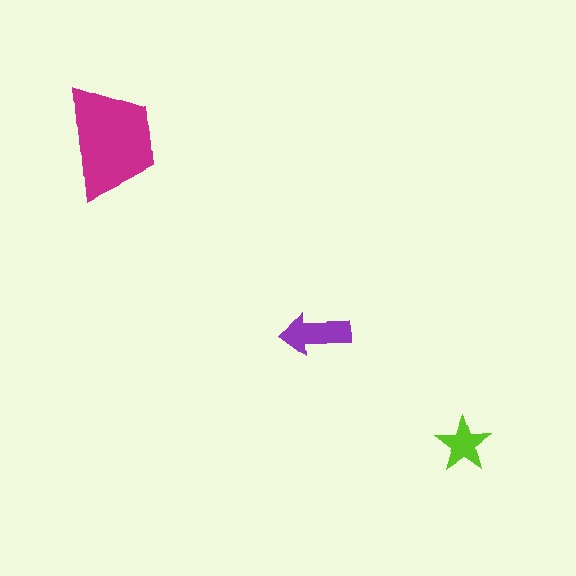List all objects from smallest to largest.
The lime star, the purple arrow, the magenta trapezoid.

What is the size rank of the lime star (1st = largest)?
3rd.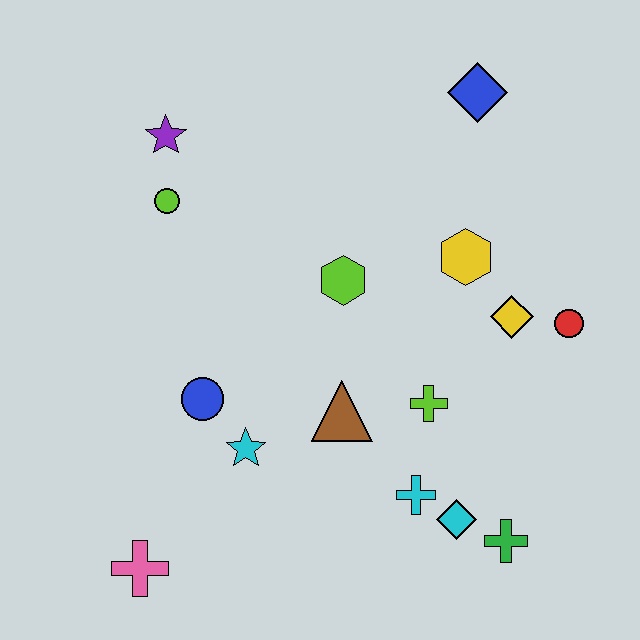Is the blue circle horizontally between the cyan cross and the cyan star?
No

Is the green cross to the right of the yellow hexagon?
Yes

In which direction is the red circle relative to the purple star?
The red circle is to the right of the purple star.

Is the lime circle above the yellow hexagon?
Yes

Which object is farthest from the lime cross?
The purple star is farthest from the lime cross.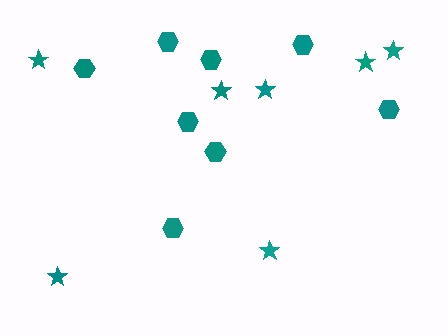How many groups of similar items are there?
There are 2 groups: one group of stars (7) and one group of hexagons (8).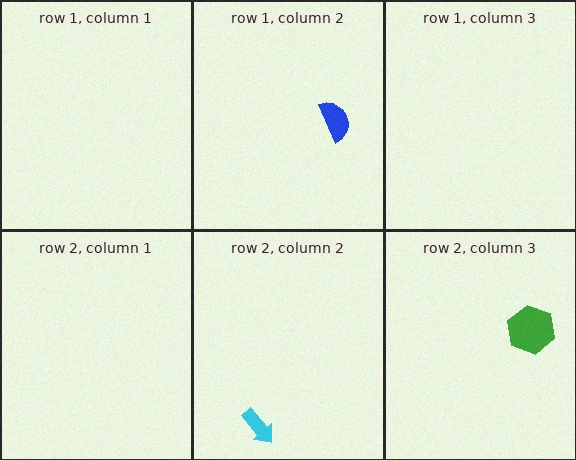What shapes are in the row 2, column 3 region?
The green hexagon.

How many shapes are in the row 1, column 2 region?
1.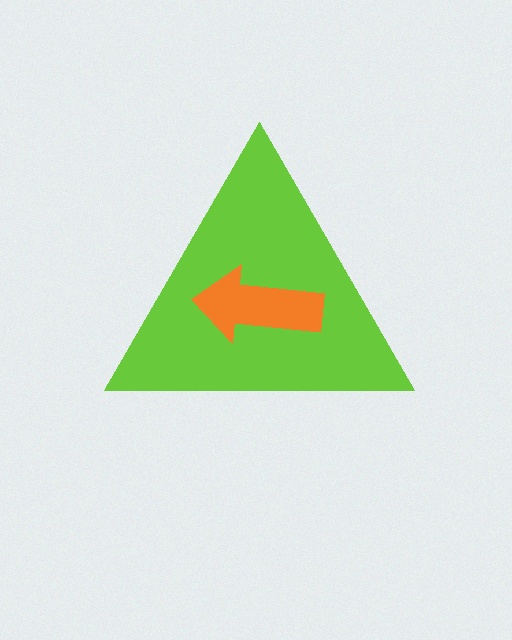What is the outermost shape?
The lime triangle.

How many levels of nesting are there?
2.